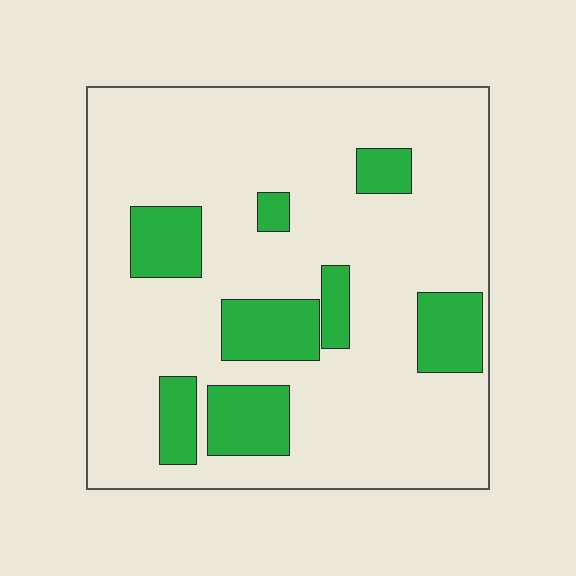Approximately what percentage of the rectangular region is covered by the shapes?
Approximately 20%.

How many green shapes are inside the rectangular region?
8.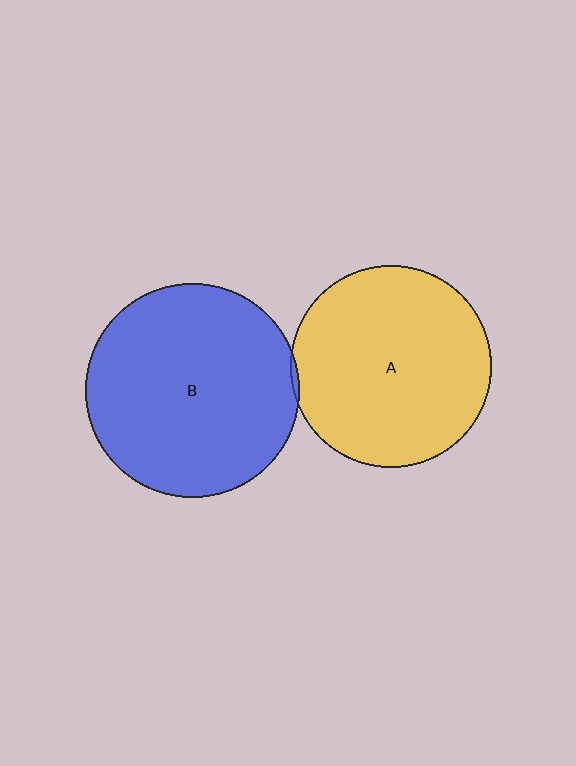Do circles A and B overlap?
Yes.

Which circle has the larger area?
Circle B (blue).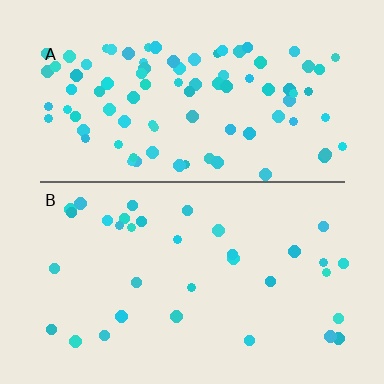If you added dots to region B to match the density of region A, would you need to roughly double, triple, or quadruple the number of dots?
Approximately triple.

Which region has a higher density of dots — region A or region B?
A (the top).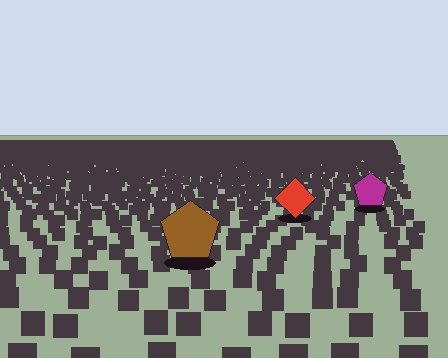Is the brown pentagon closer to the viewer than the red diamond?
Yes. The brown pentagon is closer — you can tell from the texture gradient: the ground texture is coarser near it.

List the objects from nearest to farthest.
From nearest to farthest: the brown pentagon, the red diamond, the magenta pentagon.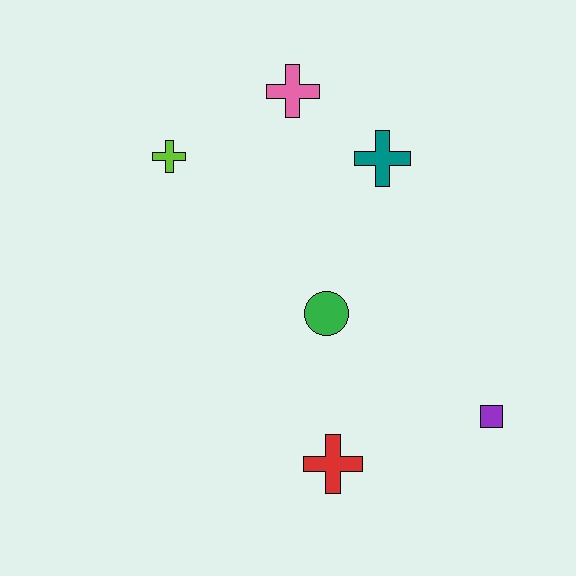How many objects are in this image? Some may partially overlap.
There are 6 objects.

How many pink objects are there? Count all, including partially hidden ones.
There is 1 pink object.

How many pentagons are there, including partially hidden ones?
There are no pentagons.